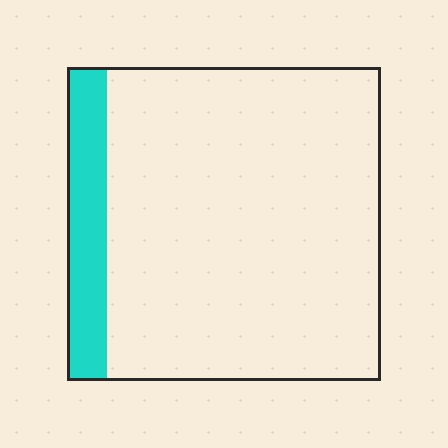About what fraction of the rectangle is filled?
About one eighth (1/8).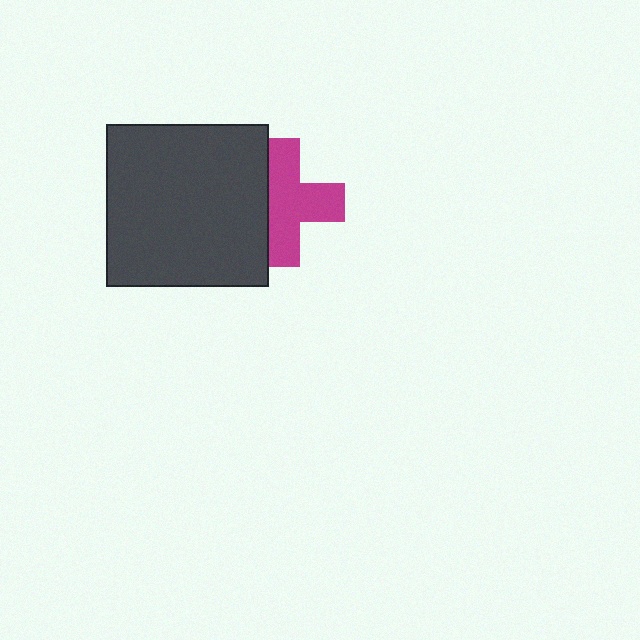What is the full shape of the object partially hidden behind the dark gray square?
The partially hidden object is a magenta cross.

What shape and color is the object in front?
The object in front is a dark gray square.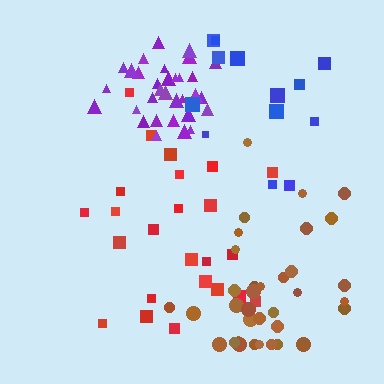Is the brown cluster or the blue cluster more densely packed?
Brown.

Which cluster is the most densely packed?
Purple.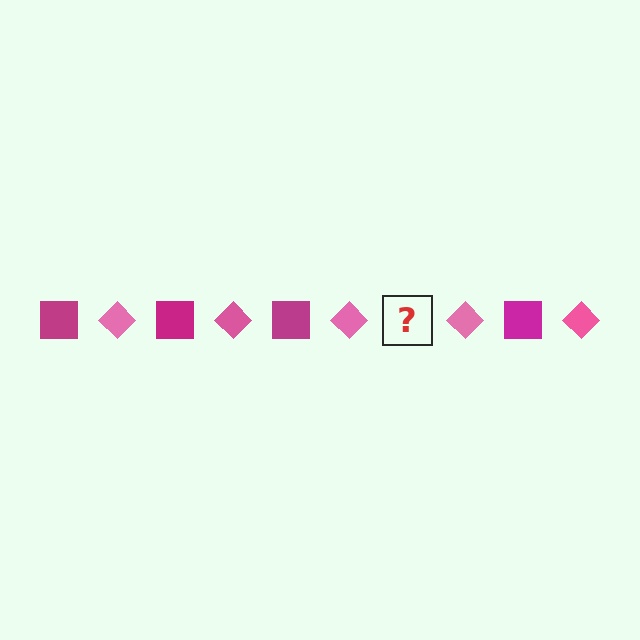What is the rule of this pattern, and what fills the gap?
The rule is that the pattern alternates between magenta square and pink diamond. The gap should be filled with a magenta square.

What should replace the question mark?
The question mark should be replaced with a magenta square.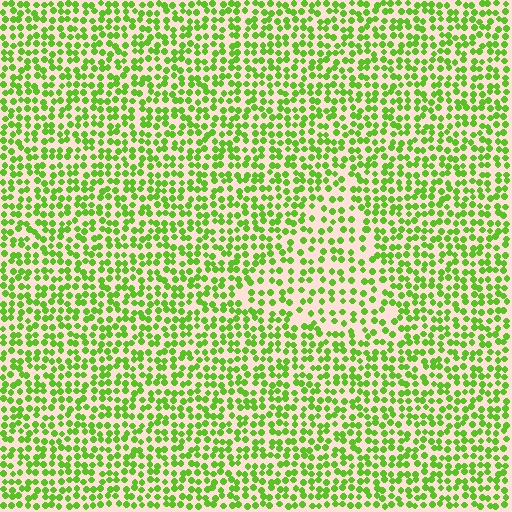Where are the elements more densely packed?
The elements are more densely packed outside the triangle boundary.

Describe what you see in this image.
The image contains small lime elements arranged at two different densities. A triangle-shaped region is visible where the elements are less densely packed than the surrounding area.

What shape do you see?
I see a triangle.